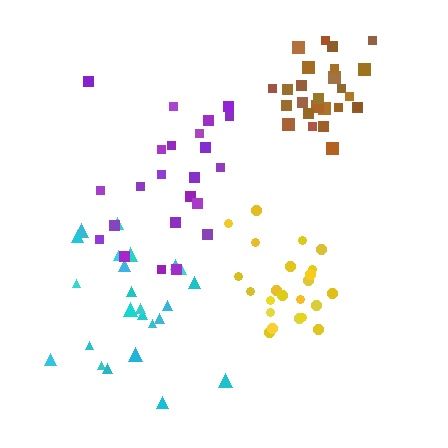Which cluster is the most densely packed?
Brown.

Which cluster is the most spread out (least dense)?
Purple.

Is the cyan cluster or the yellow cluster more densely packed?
Yellow.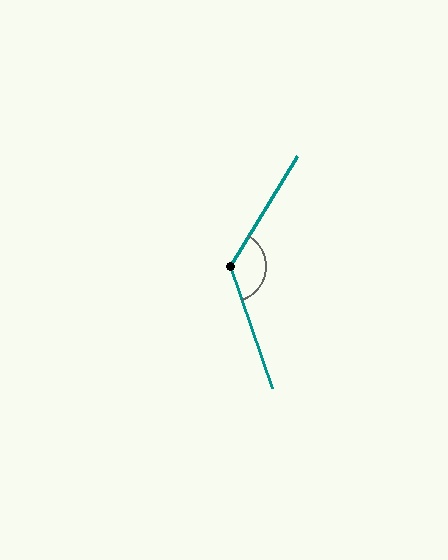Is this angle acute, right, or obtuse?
It is obtuse.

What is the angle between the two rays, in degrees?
Approximately 129 degrees.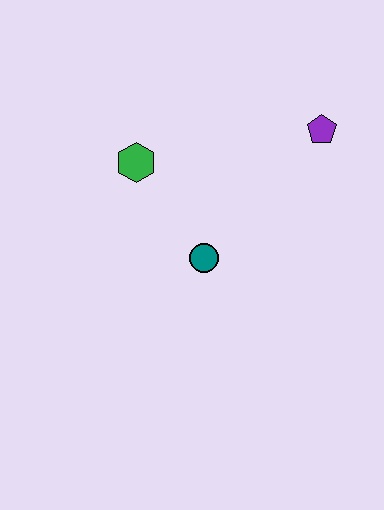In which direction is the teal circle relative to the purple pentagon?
The teal circle is below the purple pentagon.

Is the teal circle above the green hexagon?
No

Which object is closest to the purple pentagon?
The teal circle is closest to the purple pentagon.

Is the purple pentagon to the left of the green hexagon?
No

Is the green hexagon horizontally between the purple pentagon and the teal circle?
No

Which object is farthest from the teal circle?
The purple pentagon is farthest from the teal circle.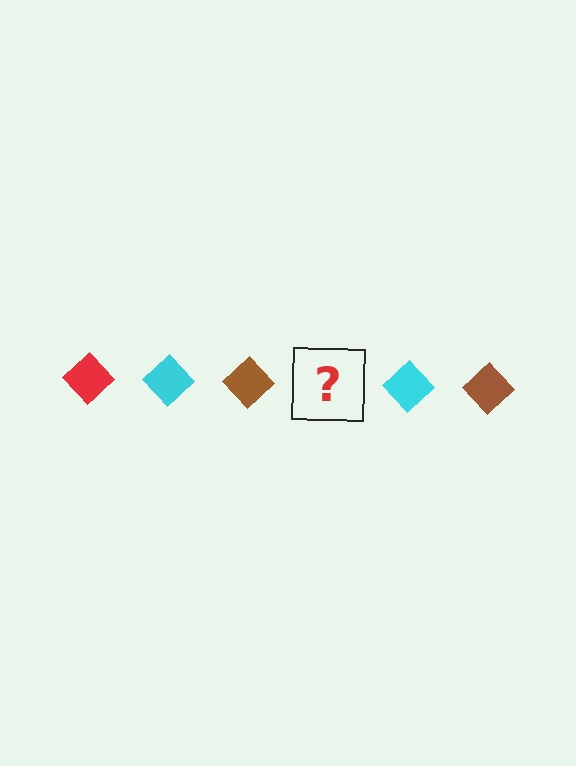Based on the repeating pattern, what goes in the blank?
The blank should be a red diamond.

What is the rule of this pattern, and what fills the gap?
The rule is that the pattern cycles through red, cyan, brown diamonds. The gap should be filled with a red diamond.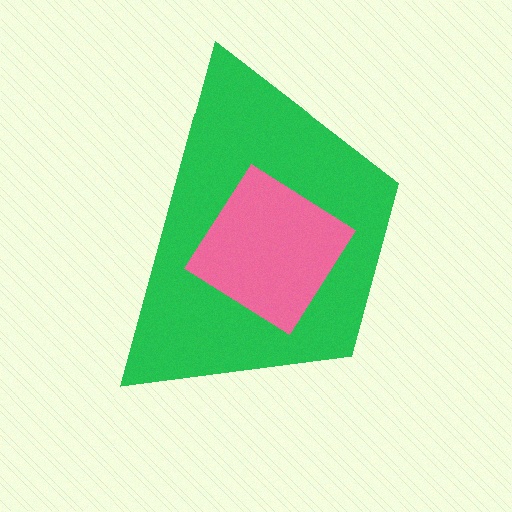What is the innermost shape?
The pink diamond.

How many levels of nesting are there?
2.